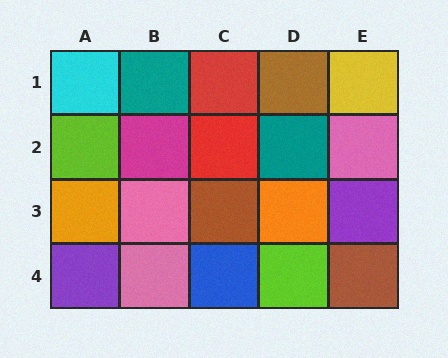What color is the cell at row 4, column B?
Pink.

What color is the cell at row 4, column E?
Brown.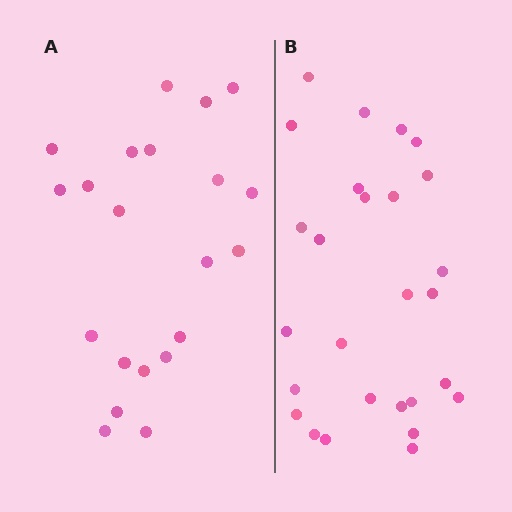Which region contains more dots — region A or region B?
Region B (the right region) has more dots.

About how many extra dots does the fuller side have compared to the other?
Region B has about 6 more dots than region A.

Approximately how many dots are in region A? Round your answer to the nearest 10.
About 20 dots. (The exact count is 21, which rounds to 20.)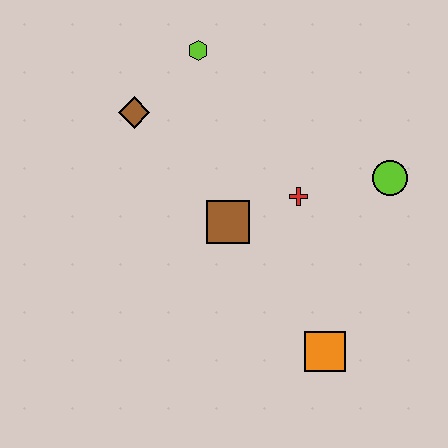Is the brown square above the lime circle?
No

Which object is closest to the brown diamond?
The lime hexagon is closest to the brown diamond.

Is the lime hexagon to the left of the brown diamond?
No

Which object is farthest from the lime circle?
The brown diamond is farthest from the lime circle.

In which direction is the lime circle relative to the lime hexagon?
The lime circle is to the right of the lime hexagon.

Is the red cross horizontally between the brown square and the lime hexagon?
No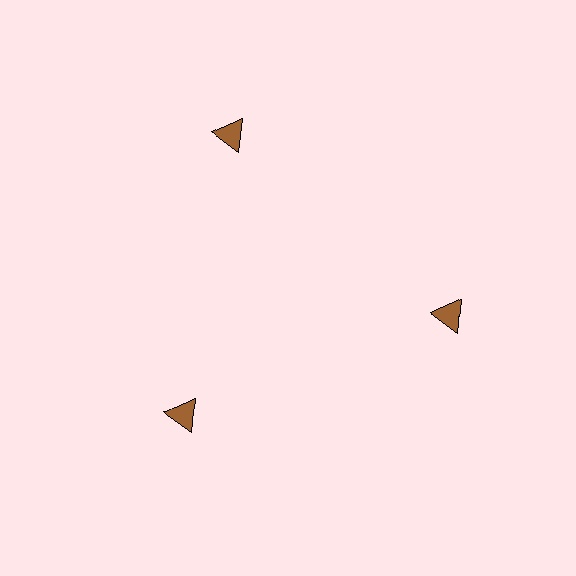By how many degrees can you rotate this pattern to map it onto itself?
The pattern maps onto itself every 120 degrees of rotation.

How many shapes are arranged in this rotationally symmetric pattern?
There are 3 shapes, arranged in 3 groups of 1.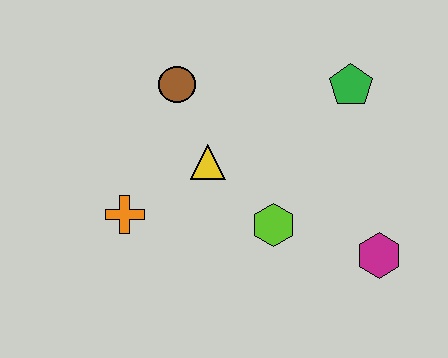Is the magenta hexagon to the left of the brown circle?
No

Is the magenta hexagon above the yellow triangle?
No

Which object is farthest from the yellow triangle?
The magenta hexagon is farthest from the yellow triangle.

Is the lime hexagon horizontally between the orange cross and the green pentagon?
Yes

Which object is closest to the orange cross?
The yellow triangle is closest to the orange cross.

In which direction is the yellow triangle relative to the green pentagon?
The yellow triangle is to the left of the green pentagon.